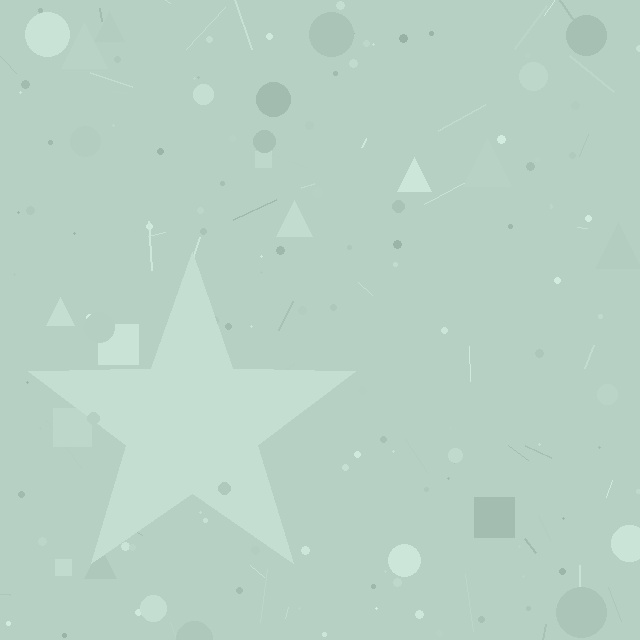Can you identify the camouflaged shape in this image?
The camouflaged shape is a star.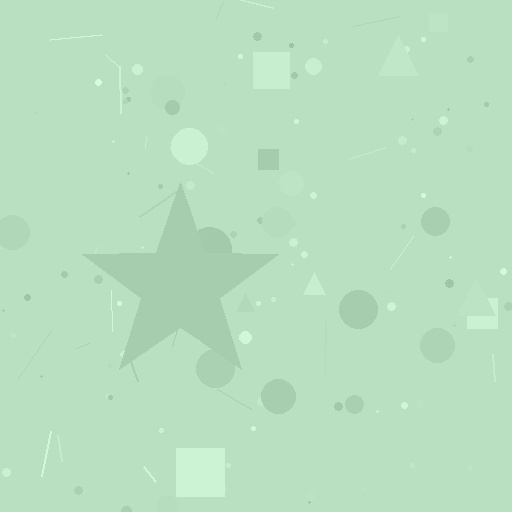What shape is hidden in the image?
A star is hidden in the image.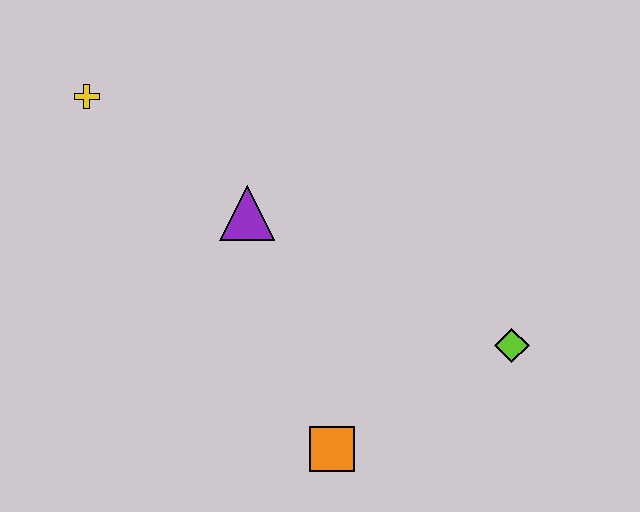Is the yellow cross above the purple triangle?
Yes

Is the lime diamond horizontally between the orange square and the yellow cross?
No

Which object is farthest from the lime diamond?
The yellow cross is farthest from the lime diamond.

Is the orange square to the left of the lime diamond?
Yes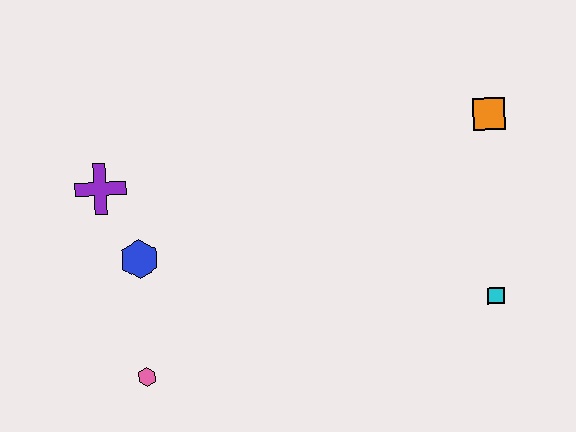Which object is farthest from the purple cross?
The cyan square is farthest from the purple cross.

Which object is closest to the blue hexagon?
The purple cross is closest to the blue hexagon.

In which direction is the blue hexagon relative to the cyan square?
The blue hexagon is to the left of the cyan square.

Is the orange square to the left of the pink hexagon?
No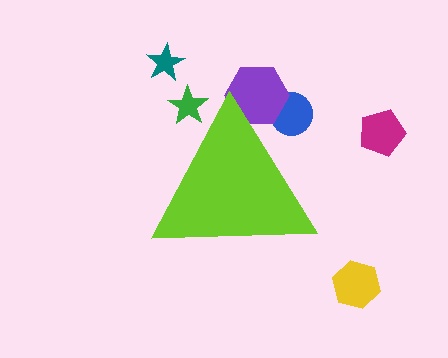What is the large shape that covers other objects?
A lime triangle.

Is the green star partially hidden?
Yes, the green star is partially hidden behind the lime triangle.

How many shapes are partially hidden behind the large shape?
3 shapes are partially hidden.